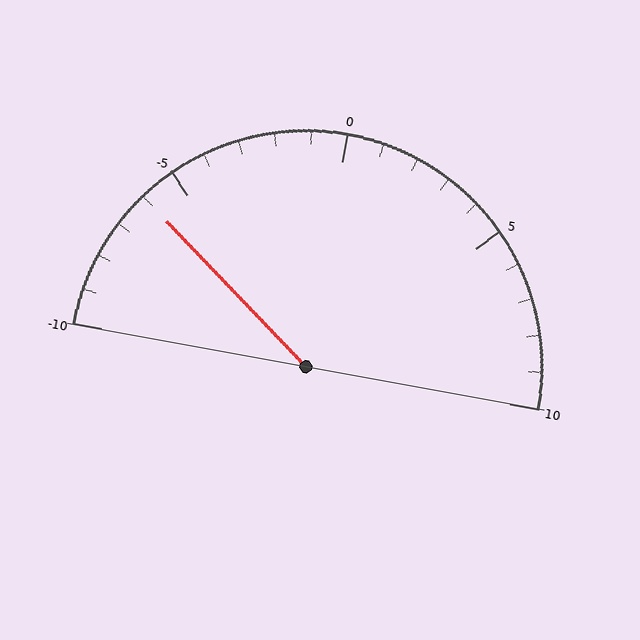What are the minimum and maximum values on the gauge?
The gauge ranges from -10 to 10.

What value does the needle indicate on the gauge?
The needle indicates approximately -6.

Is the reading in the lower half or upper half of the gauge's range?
The reading is in the lower half of the range (-10 to 10).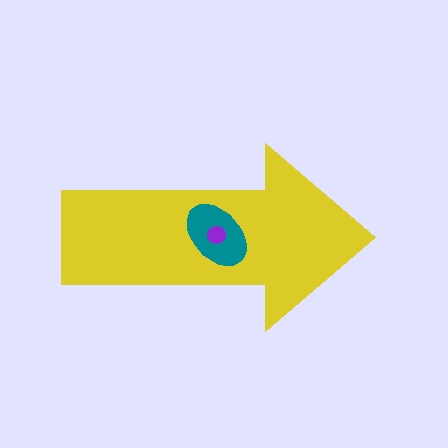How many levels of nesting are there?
3.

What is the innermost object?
The purple circle.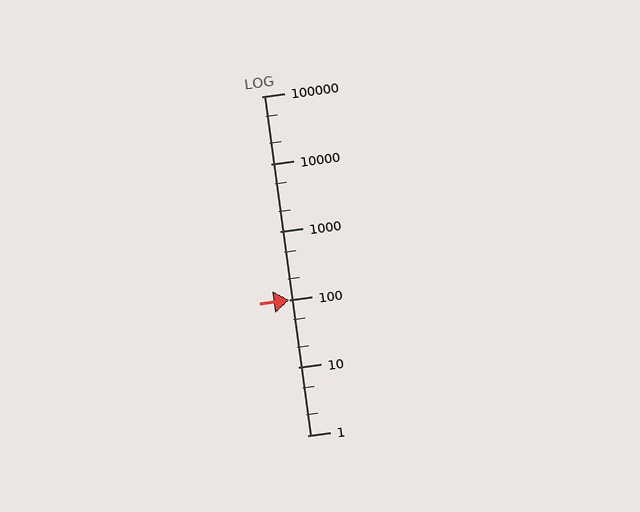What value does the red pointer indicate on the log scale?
The pointer indicates approximately 100.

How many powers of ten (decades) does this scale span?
The scale spans 5 decades, from 1 to 100000.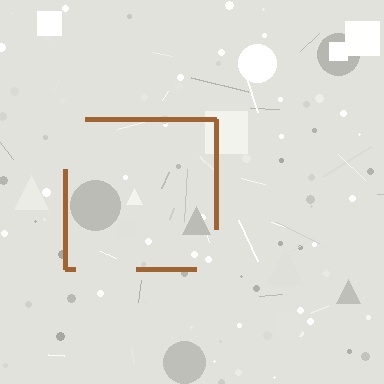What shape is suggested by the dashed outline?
The dashed outline suggests a square.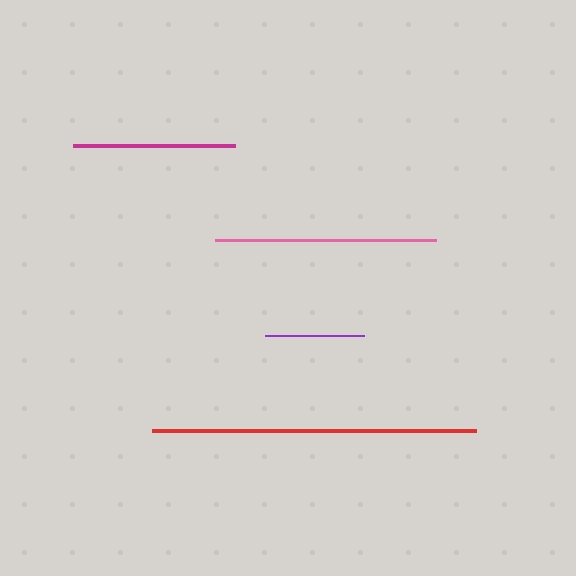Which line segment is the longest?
The red line is the longest at approximately 324 pixels.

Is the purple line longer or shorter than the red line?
The red line is longer than the purple line.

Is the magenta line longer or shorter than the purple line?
The magenta line is longer than the purple line.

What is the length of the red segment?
The red segment is approximately 324 pixels long.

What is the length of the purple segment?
The purple segment is approximately 100 pixels long.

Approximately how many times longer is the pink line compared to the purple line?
The pink line is approximately 2.2 times the length of the purple line.